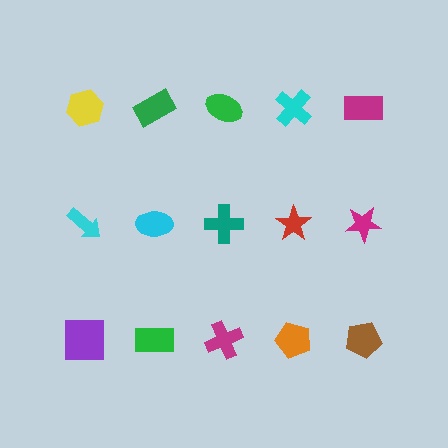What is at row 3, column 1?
A purple square.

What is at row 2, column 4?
A red star.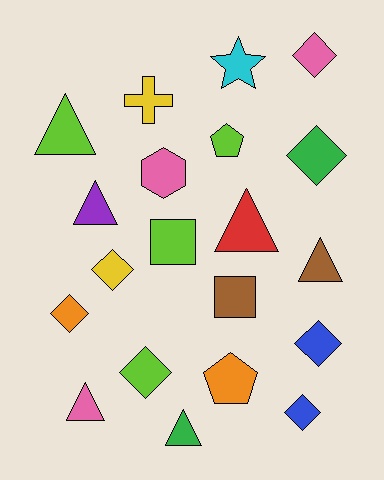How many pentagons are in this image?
There are 2 pentagons.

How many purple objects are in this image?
There is 1 purple object.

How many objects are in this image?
There are 20 objects.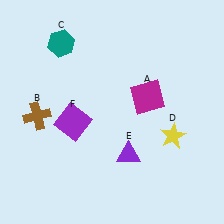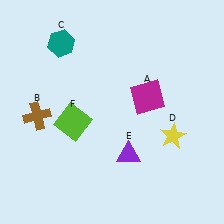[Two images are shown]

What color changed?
The square (F) changed from purple in Image 1 to lime in Image 2.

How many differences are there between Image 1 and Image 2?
There is 1 difference between the two images.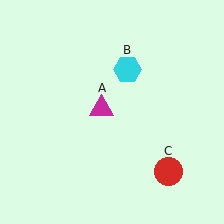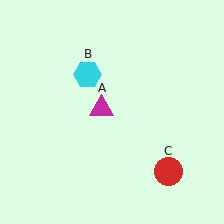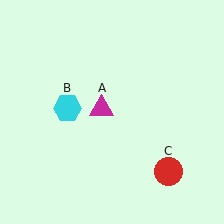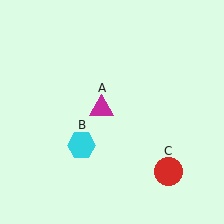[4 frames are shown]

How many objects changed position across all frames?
1 object changed position: cyan hexagon (object B).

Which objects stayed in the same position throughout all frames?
Magenta triangle (object A) and red circle (object C) remained stationary.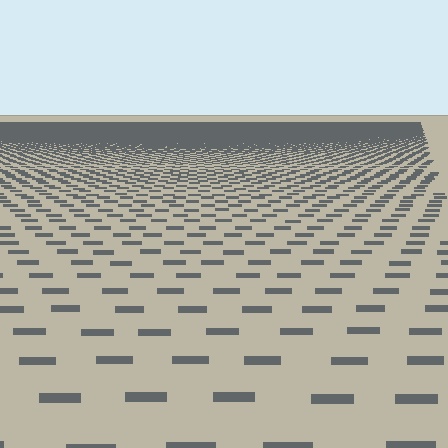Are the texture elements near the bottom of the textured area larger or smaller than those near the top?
Larger. Near the bottom, elements are closer to the viewer and appear at a bigger on-screen size.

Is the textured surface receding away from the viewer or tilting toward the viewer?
The surface is receding away from the viewer. Texture elements get smaller and denser toward the top.